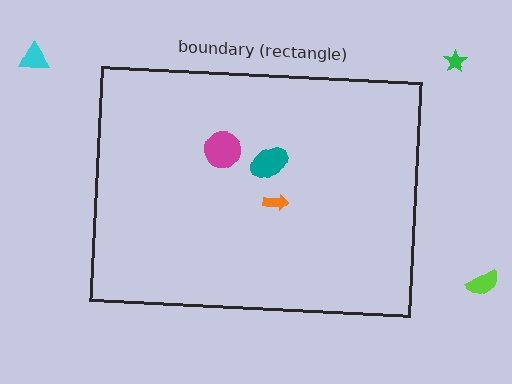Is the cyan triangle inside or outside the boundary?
Outside.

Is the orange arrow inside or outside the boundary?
Inside.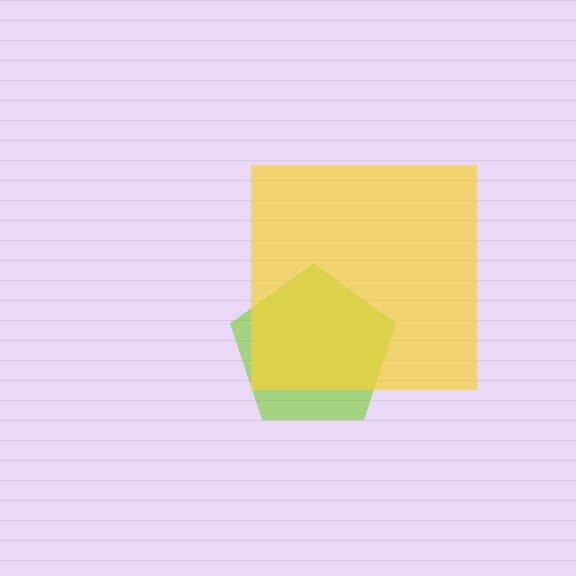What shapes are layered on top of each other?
The layered shapes are: a lime pentagon, a yellow square.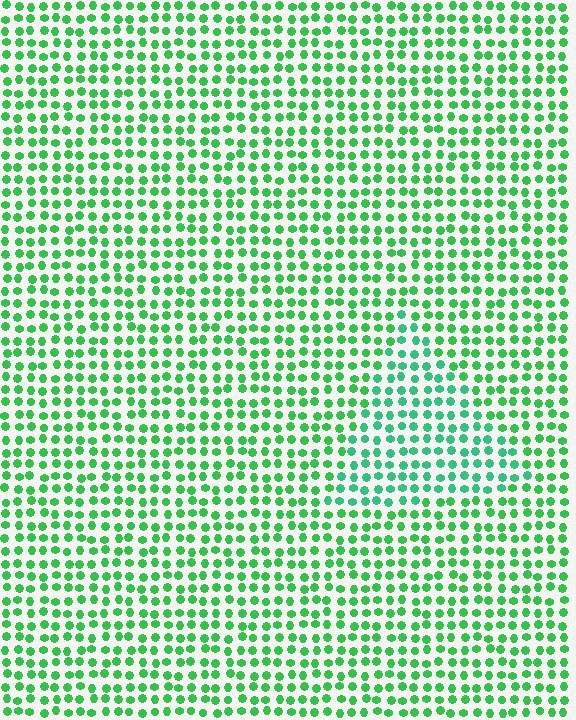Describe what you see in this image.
The image is filled with small green elements in a uniform arrangement. A triangle-shaped region is visible where the elements are tinted to a slightly different hue, forming a subtle color boundary.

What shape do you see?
I see a triangle.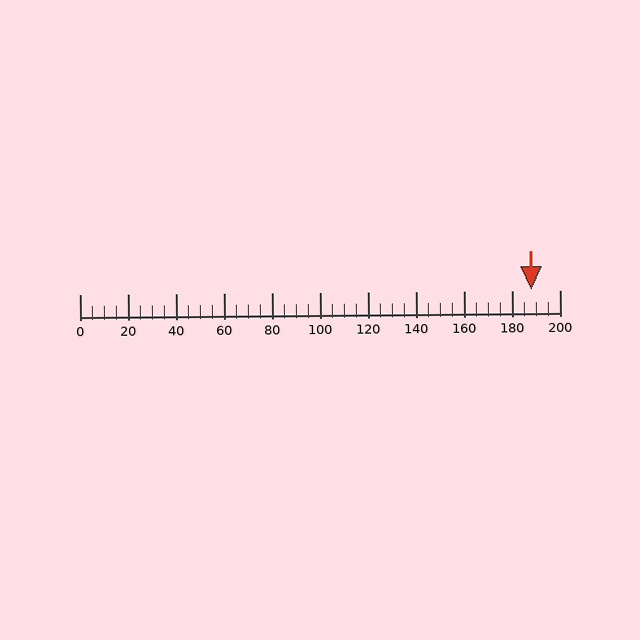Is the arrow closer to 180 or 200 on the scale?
The arrow is closer to 180.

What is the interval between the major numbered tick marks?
The major tick marks are spaced 20 units apart.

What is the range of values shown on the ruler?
The ruler shows values from 0 to 200.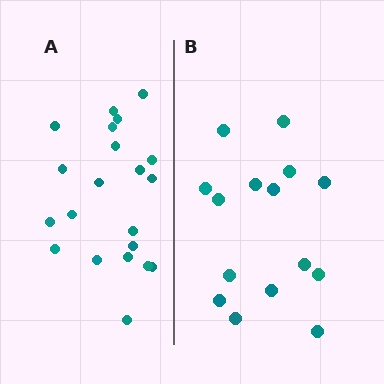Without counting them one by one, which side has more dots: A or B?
Region A (the left region) has more dots.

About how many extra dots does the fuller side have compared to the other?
Region A has about 6 more dots than region B.